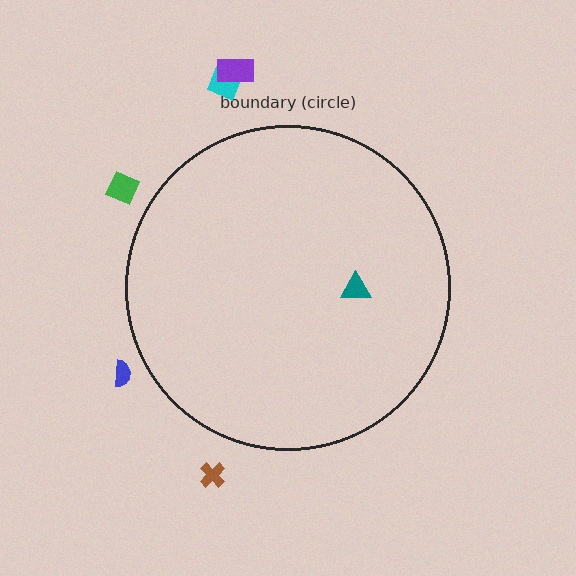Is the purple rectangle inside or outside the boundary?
Outside.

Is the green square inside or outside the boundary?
Outside.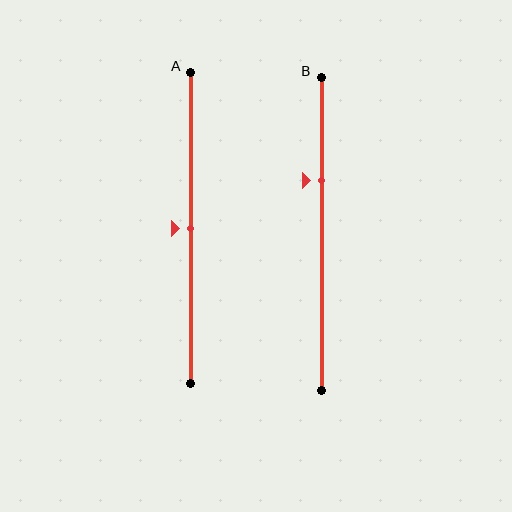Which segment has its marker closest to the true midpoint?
Segment A has its marker closest to the true midpoint.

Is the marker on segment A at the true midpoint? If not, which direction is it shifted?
Yes, the marker on segment A is at the true midpoint.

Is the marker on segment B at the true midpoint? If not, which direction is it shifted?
No, the marker on segment B is shifted upward by about 17% of the segment length.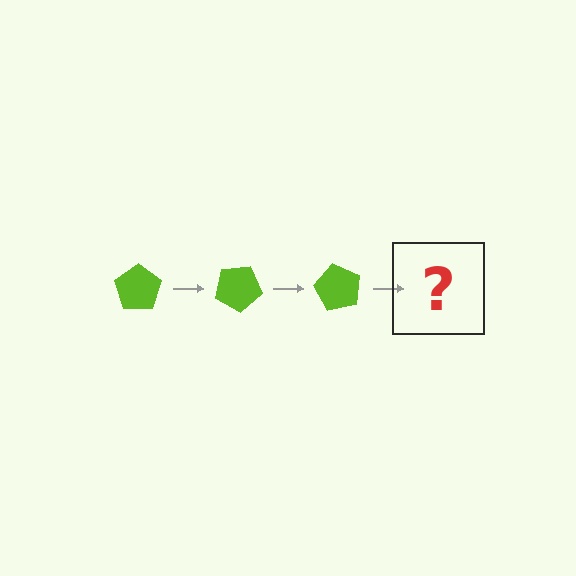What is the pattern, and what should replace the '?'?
The pattern is that the pentagon rotates 30 degrees each step. The '?' should be a lime pentagon rotated 90 degrees.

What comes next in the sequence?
The next element should be a lime pentagon rotated 90 degrees.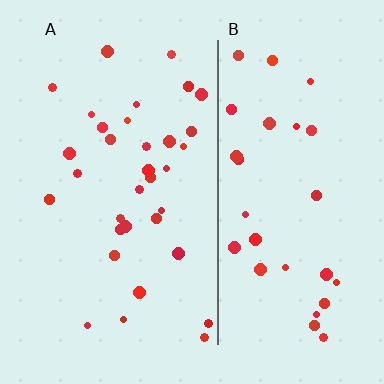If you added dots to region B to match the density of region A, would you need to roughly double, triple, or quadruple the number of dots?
Approximately double.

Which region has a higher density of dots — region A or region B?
A (the left).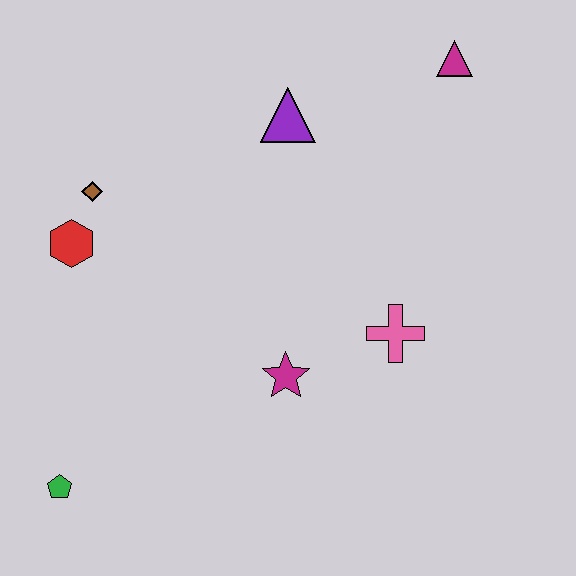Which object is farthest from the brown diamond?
The magenta triangle is farthest from the brown diamond.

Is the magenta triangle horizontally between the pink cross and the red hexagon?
No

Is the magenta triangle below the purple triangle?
No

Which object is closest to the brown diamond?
The red hexagon is closest to the brown diamond.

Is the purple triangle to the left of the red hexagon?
No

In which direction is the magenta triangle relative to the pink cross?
The magenta triangle is above the pink cross.